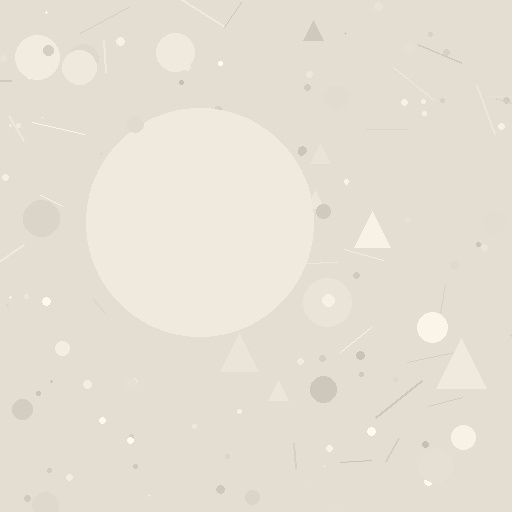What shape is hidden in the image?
A circle is hidden in the image.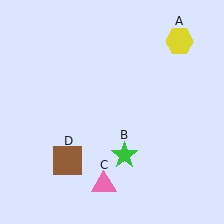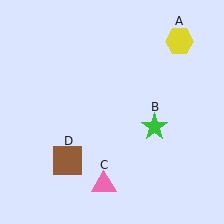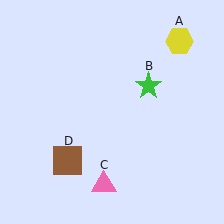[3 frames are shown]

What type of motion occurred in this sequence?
The green star (object B) rotated counterclockwise around the center of the scene.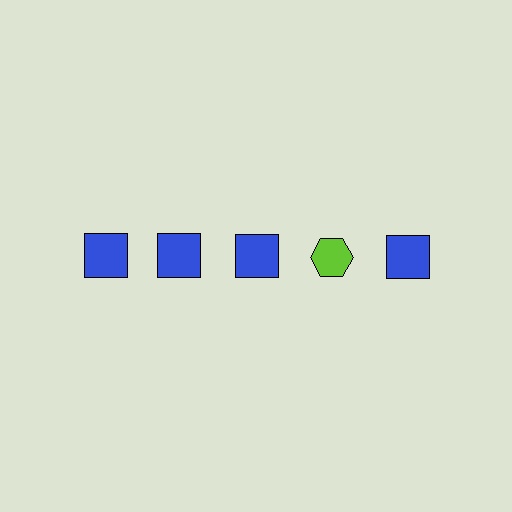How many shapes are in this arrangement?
There are 5 shapes arranged in a grid pattern.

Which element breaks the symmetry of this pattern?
The lime hexagon in the top row, second from right column breaks the symmetry. All other shapes are blue squares.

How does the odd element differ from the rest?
It differs in both color (lime instead of blue) and shape (hexagon instead of square).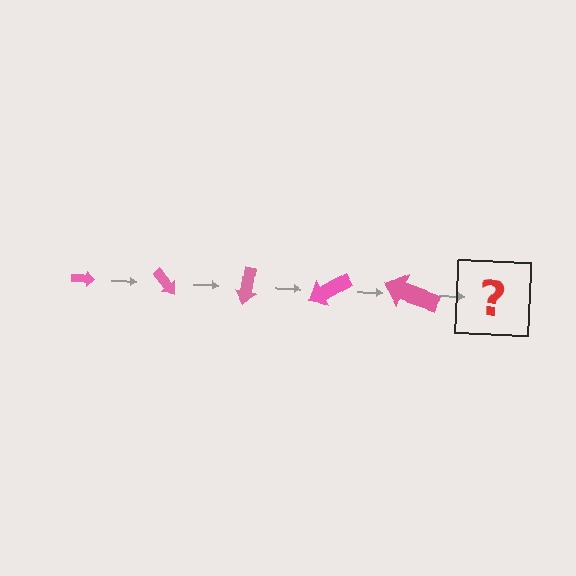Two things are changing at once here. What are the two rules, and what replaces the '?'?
The two rules are that the arrow grows larger each step and it rotates 50 degrees each step. The '?' should be an arrow, larger than the previous one and rotated 250 degrees from the start.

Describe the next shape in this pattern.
It should be an arrow, larger than the previous one and rotated 250 degrees from the start.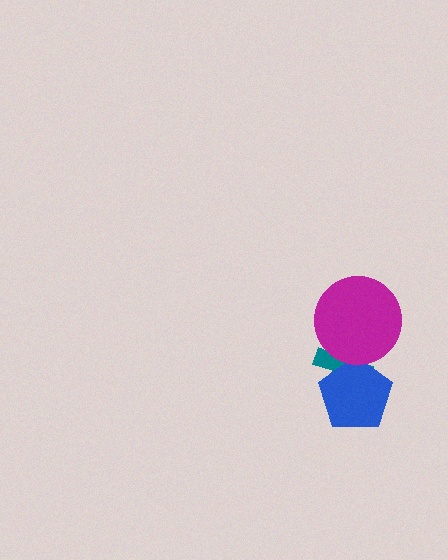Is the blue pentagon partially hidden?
Yes, it is partially covered by another shape.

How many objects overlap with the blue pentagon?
2 objects overlap with the blue pentagon.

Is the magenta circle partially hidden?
No, no other shape covers it.